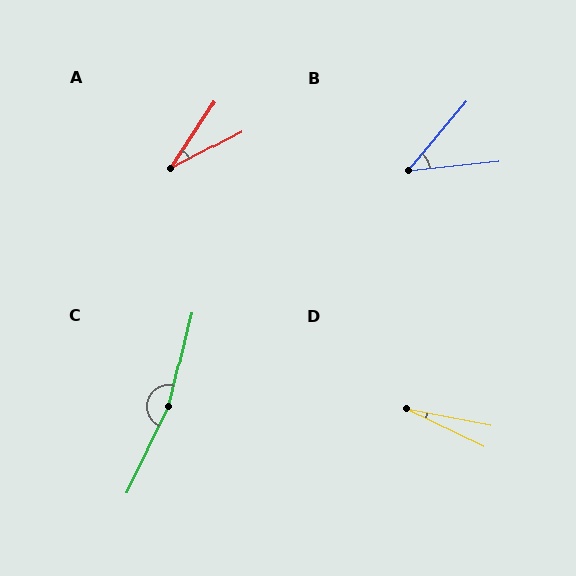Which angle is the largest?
C, at approximately 168 degrees.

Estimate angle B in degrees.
Approximately 44 degrees.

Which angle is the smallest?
D, at approximately 15 degrees.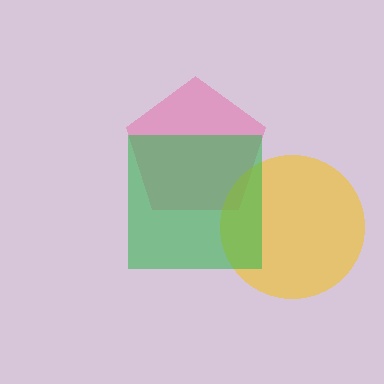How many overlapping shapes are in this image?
There are 3 overlapping shapes in the image.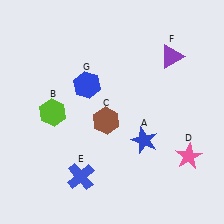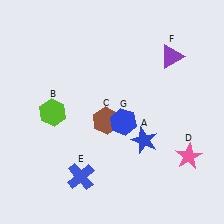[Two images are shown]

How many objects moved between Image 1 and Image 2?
1 object moved between the two images.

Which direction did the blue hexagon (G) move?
The blue hexagon (G) moved down.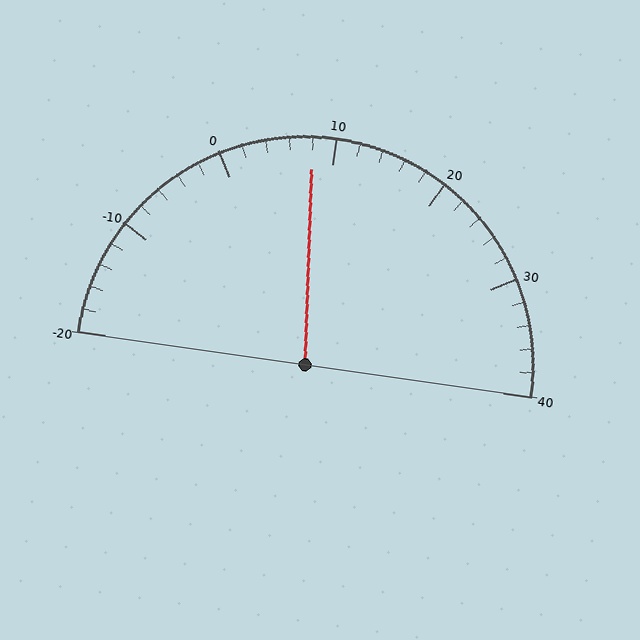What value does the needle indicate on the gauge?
The needle indicates approximately 8.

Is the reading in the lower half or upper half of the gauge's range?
The reading is in the lower half of the range (-20 to 40).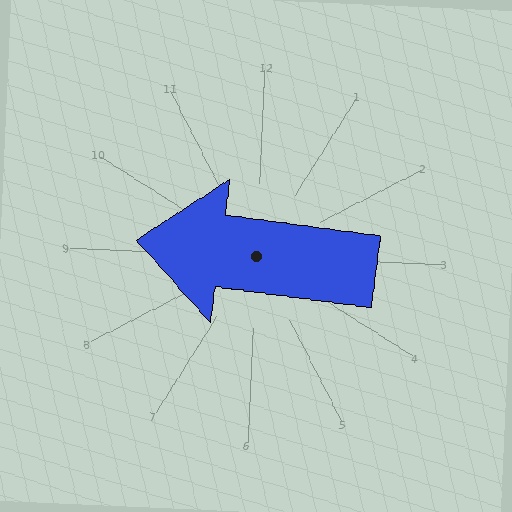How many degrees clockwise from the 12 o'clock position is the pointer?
Approximately 275 degrees.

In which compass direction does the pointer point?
West.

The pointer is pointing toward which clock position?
Roughly 9 o'clock.